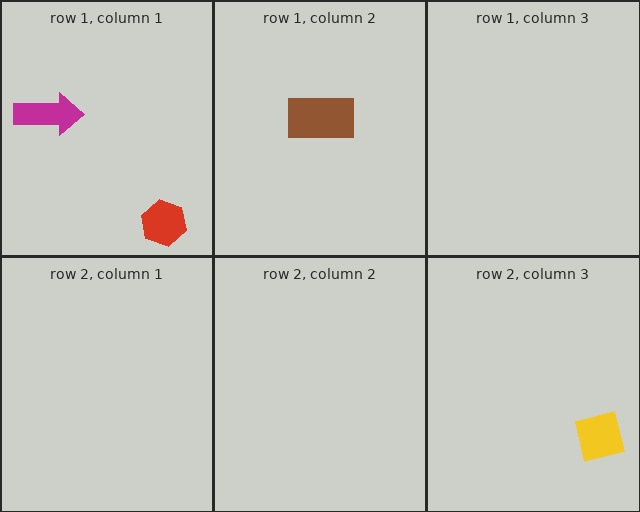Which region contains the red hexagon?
The row 1, column 1 region.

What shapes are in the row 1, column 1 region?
The magenta arrow, the red hexagon.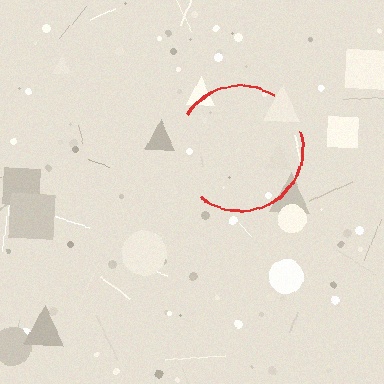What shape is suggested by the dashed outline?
The dashed outline suggests a circle.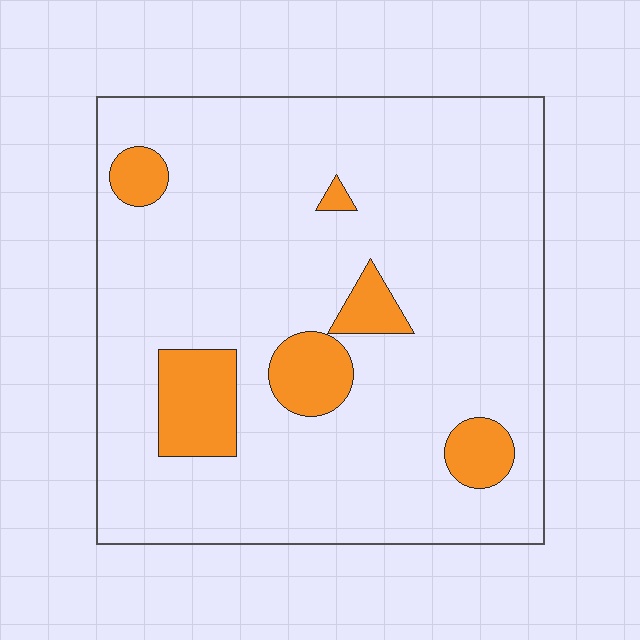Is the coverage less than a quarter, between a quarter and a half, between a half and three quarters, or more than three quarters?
Less than a quarter.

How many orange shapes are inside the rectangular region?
6.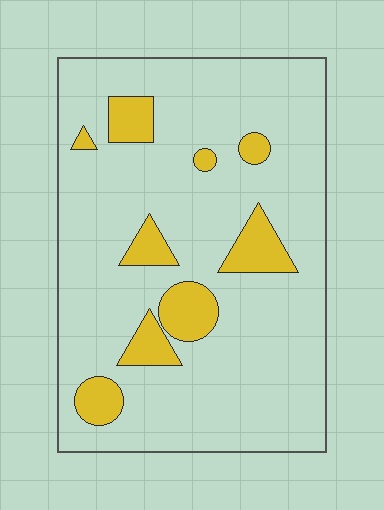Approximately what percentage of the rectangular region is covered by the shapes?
Approximately 15%.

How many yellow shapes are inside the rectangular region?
9.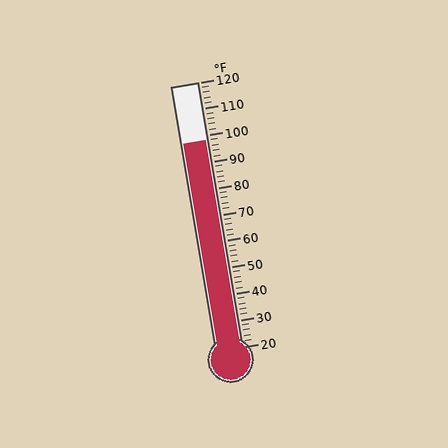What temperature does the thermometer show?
The thermometer shows approximately 98°F.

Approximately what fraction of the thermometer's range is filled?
The thermometer is filled to approximately 80% of its range.